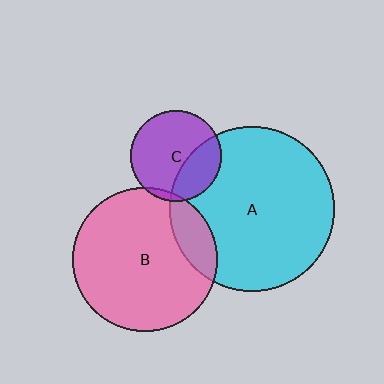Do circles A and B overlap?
Yes.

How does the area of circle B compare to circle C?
Approximately 2.5 times.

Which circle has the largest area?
Circle A (cyan).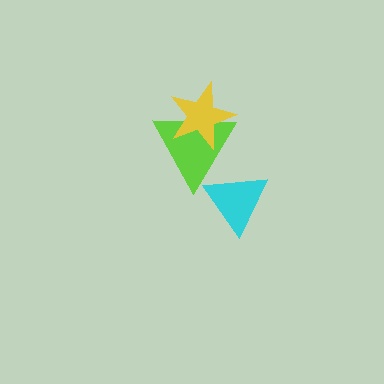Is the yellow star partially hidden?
No, no other shape covers it.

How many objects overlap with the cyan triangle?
1 object overlaps with the cyan triangle.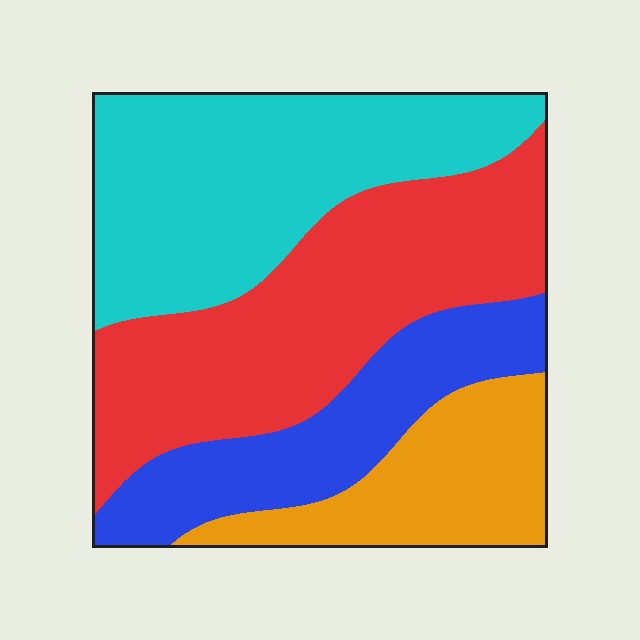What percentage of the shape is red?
Red covers 34% of the shape.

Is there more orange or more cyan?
Cyan.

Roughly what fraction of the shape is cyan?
Cyan takes up about one third (1/3) of the shape.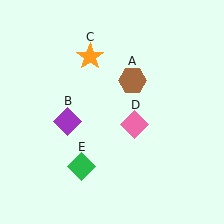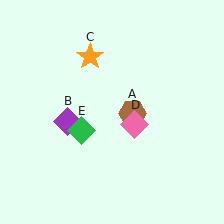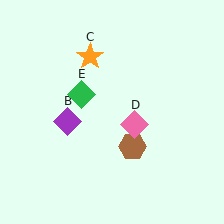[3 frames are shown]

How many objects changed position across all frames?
2 objects changed position: brown hexagon (object A), green diamond (object E).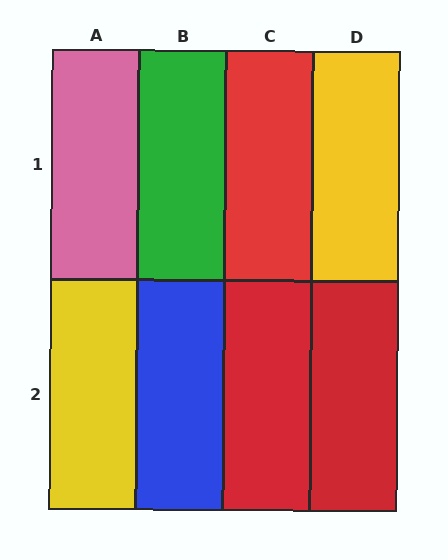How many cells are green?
1 cell is green.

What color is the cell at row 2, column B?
Blue.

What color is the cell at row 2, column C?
Red.